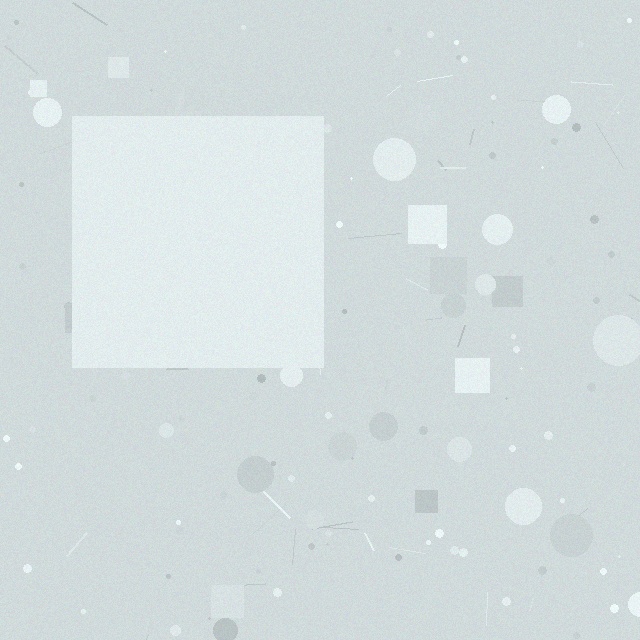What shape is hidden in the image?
A square is hidden in the image.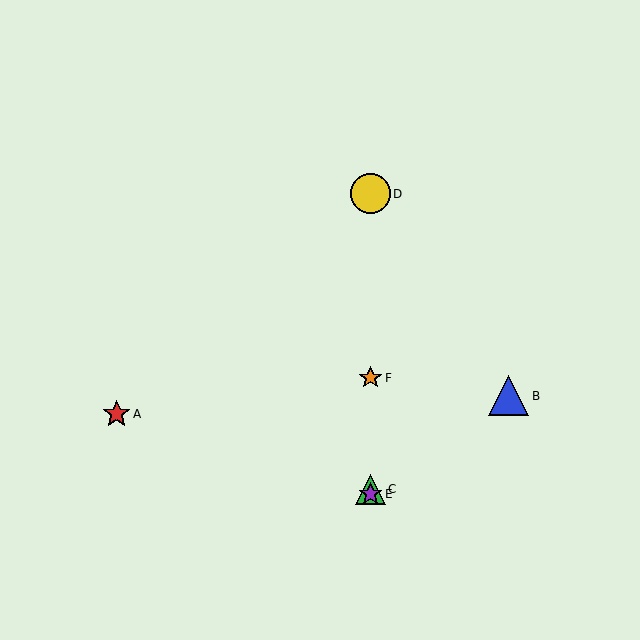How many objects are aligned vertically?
4 objects (C, D, E, F) are aligned vertically.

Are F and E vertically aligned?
Yes, both are at x≈370.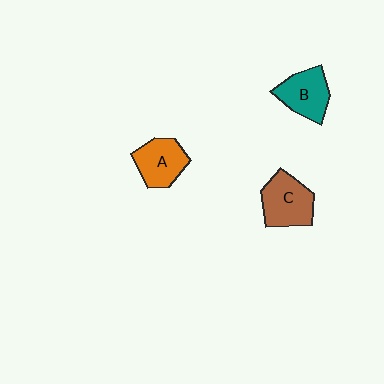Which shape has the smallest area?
Shape A (orange).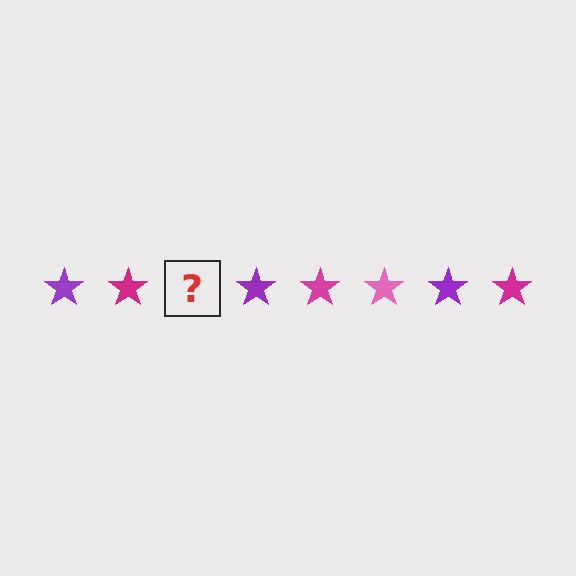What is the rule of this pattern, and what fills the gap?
The rule is that the pattern cycles through purple, magenta, pink stars. The gap should be filled with a pink star.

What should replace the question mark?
The question mark should be replaced with a pink star.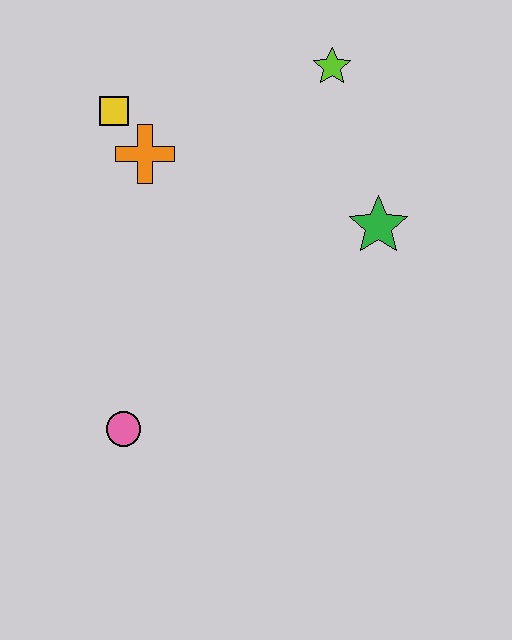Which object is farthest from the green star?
The pink circle is farthest from the green star.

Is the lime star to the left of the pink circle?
No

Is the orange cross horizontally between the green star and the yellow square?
Yes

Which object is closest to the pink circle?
The orange cross is closest to the pink circle.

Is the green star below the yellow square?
Yes